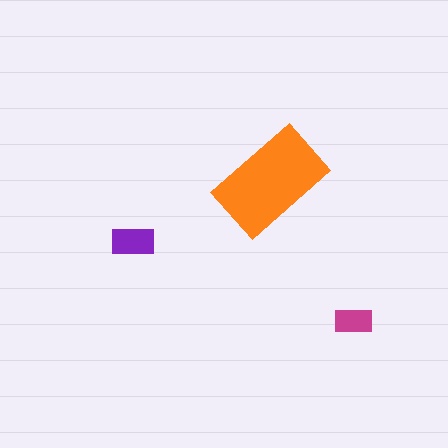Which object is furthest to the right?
The magenta rectangle is rightmost.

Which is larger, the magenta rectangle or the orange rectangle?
The orange one.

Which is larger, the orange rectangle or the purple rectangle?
The orange one.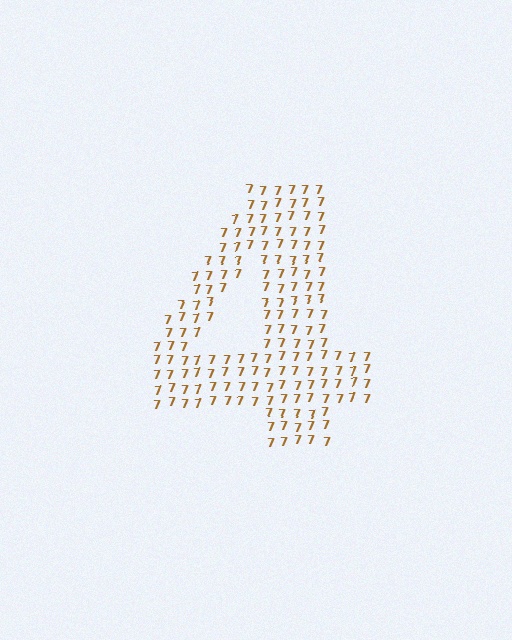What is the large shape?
The large shape is the digit 4.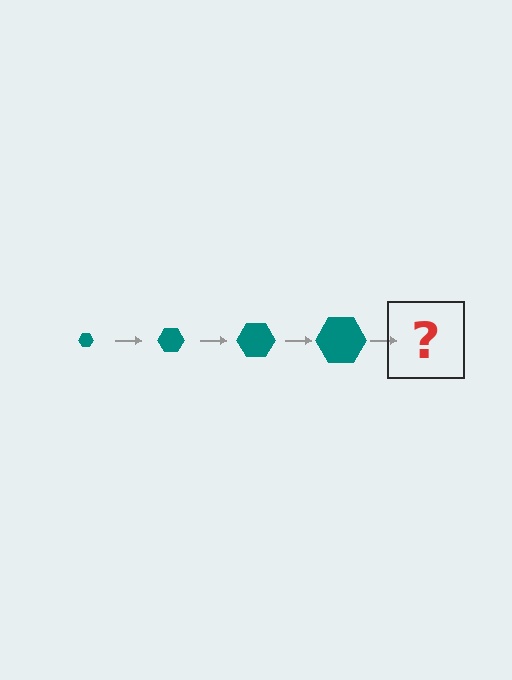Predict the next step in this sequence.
The next step is a teal hexagon, larger than the previous one.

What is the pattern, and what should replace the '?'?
The pattern is that the hexagon gets progressively larger each step. The '?' should be a teal hexagon, larger than the previous one.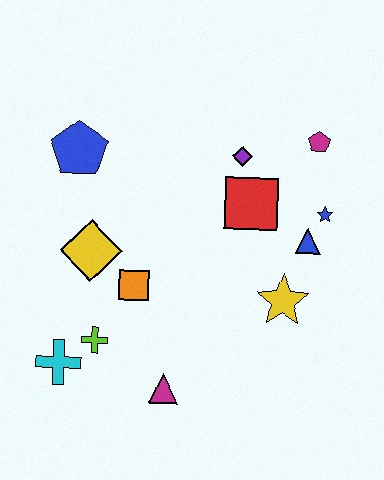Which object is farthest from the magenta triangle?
The magenta pentagon is farthest from the magenta triangle.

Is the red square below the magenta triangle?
No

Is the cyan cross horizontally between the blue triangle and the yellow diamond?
No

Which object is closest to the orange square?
The yellow diamond is closest to the orange square.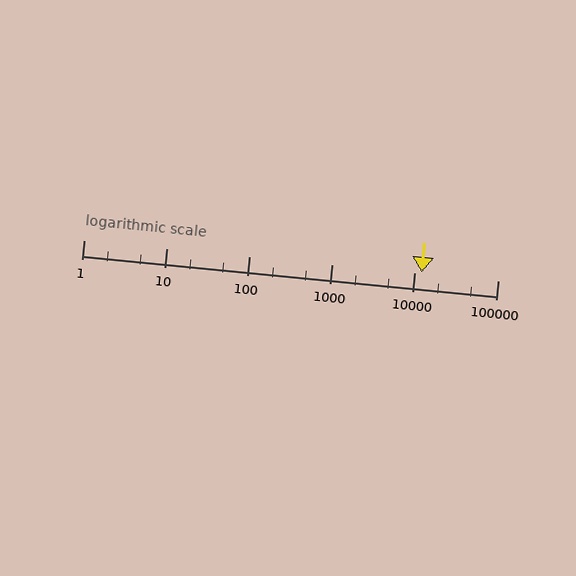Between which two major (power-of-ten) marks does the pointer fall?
The pointer is between 10000 and 100000.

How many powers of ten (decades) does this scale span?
The scale spans 5 decades, from 1 to 100000.